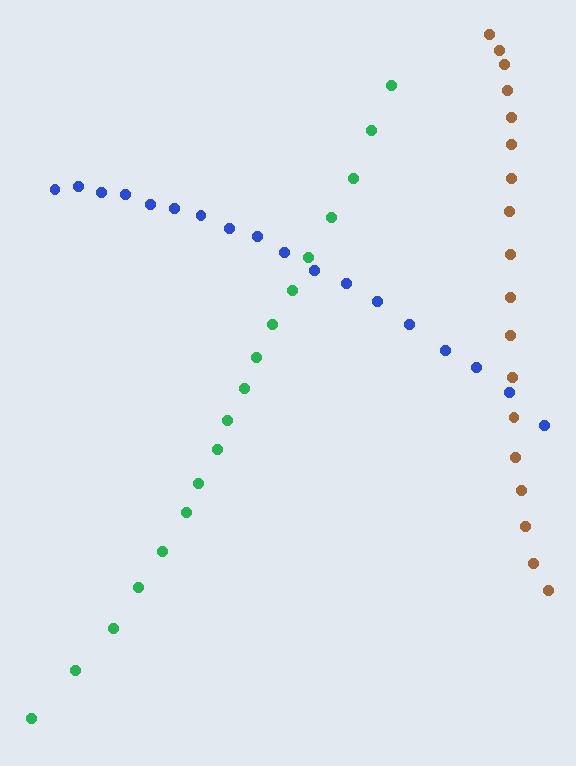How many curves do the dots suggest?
There are 3 distinct paths.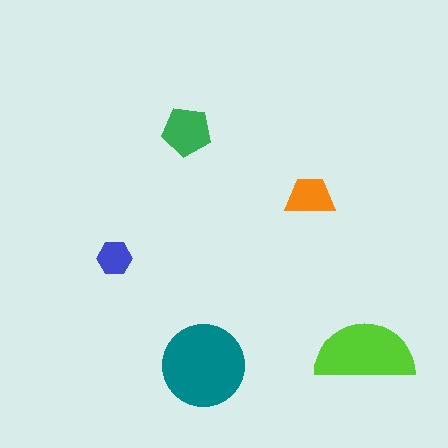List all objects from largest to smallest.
The teal circle, the lime semicircle, the green pentagon, the orange trapezoid, the blue hexagon.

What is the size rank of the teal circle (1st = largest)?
1st.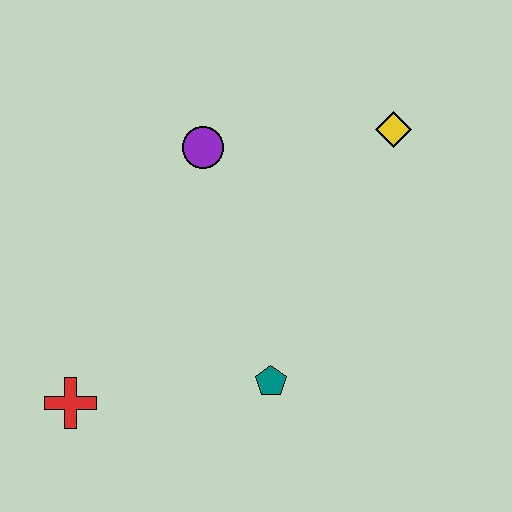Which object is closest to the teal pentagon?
The red cross is closest to the teal pentagon.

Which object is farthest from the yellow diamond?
The red cross is farthest from the yellow diamond.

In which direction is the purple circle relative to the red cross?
The purple circle is above the red cross.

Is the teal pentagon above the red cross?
Yes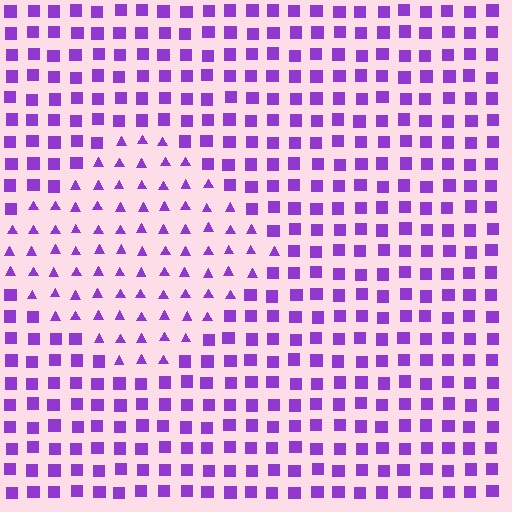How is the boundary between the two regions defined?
The boundary is defined by a change in element shape: triangles inside vs. squares outside. All elements share the same color and spacing.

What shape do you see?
I see a diamond.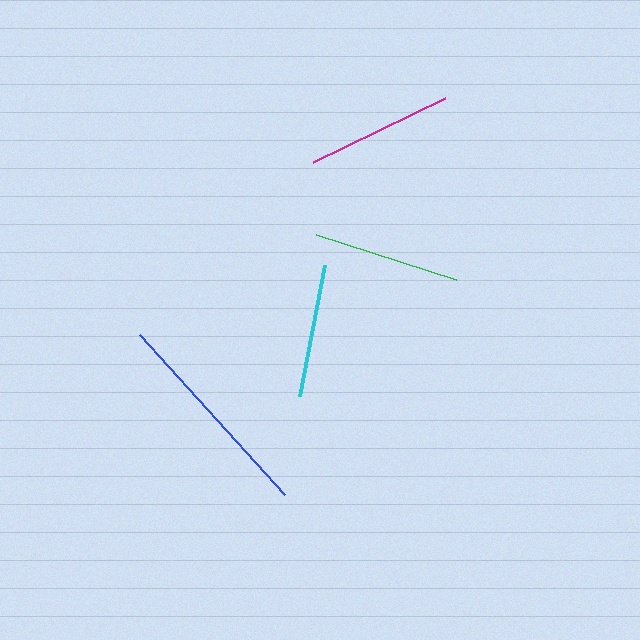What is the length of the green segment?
The green segment is approximately 147 pixels long.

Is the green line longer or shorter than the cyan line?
The green line is longer than the cyan line.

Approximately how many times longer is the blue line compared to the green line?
The blue line is approximately 1.5 times the length of the green line.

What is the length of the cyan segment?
The cyan segment is approximately 134 pixels long.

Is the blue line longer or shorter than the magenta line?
The blue line is longer than the magenta line.